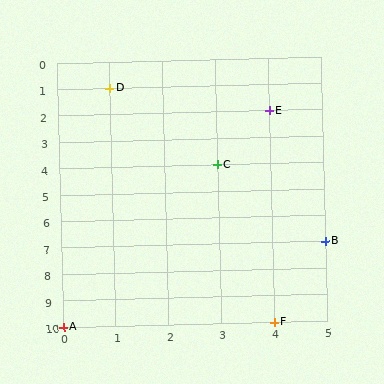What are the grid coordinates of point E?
Point E is at grid coordinates (4, 2).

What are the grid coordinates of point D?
Point D is at grid coordinates (1, 1).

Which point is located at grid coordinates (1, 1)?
Point D is at (1, 1).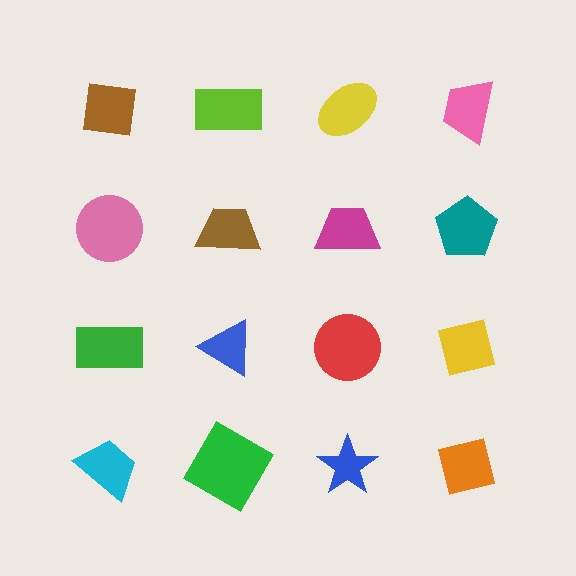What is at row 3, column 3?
A red circle.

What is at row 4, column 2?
A green square.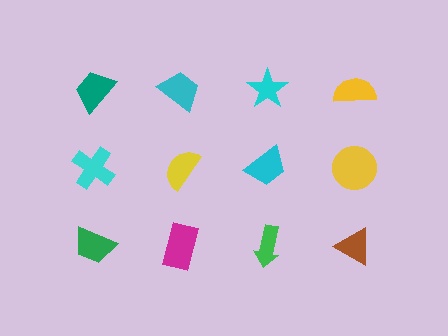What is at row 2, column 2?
A yellow semicircle.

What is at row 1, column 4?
A yellow semicircle.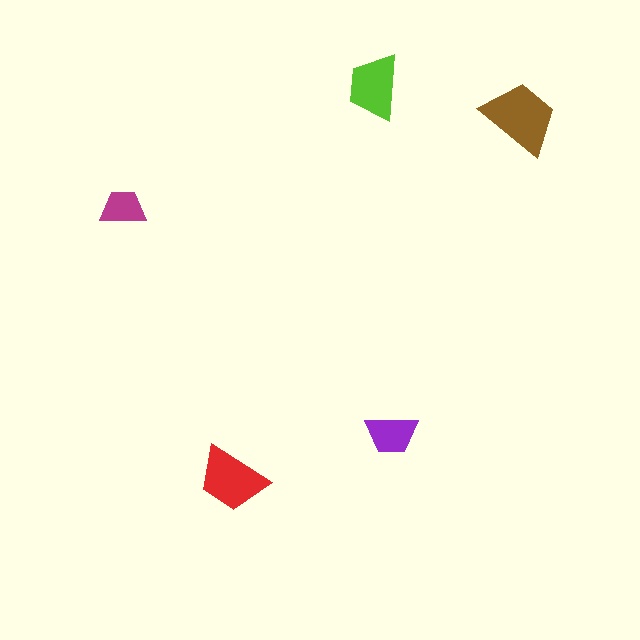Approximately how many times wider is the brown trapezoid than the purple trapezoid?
About 1.5 times wider.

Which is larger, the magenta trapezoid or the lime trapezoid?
The lime one.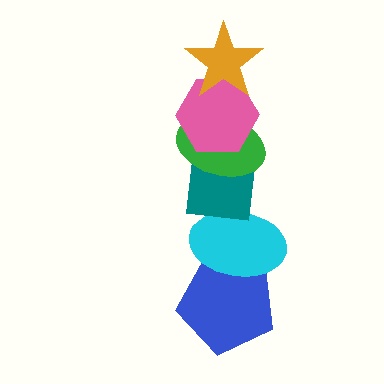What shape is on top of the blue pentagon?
The cyan ellipse is on top of the blue pentagon.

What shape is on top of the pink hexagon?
The orange star is on top of the pink hexagon.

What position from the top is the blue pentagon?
The blue pentagon is 6th from the top.